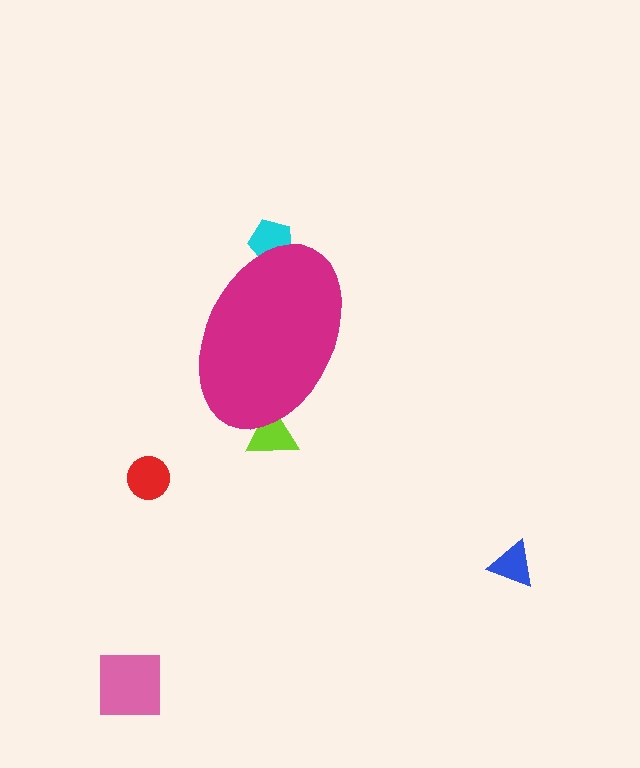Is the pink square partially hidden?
No, the pink square is fully visible.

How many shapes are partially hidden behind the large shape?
2 shapes are partially hidden.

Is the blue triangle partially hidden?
No, the blue triangle is fully visible.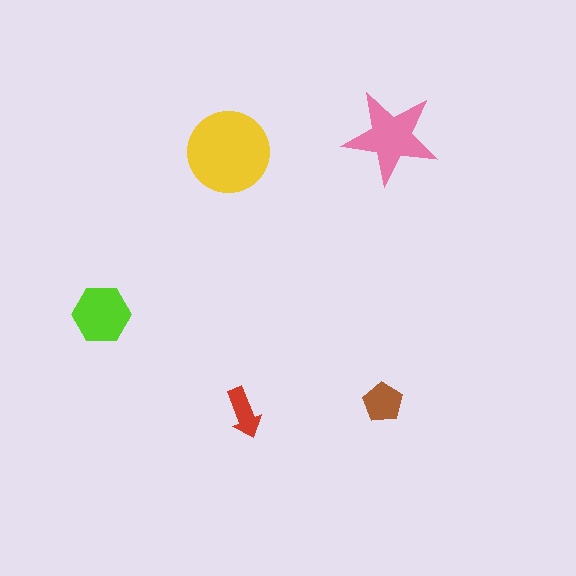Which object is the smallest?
The red arrow.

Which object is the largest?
The yellow circle.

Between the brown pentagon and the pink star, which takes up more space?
The pink star.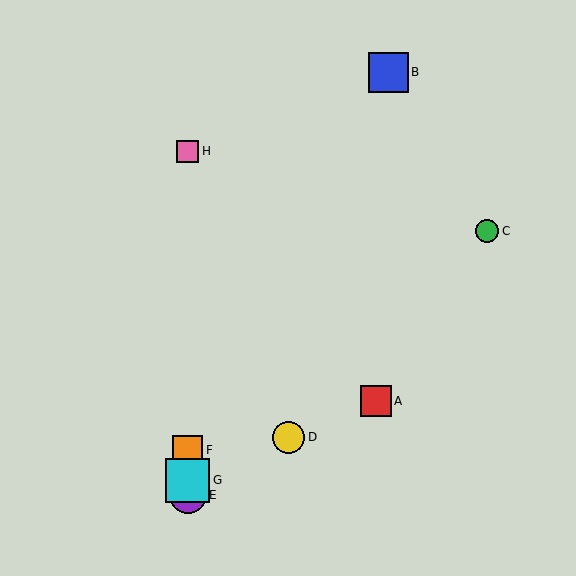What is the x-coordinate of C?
Object C is at x≈487.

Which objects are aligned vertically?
Objects E, F, G, H are aligned vertically.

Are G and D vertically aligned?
No, G is at x≈188 and D is at x≈289.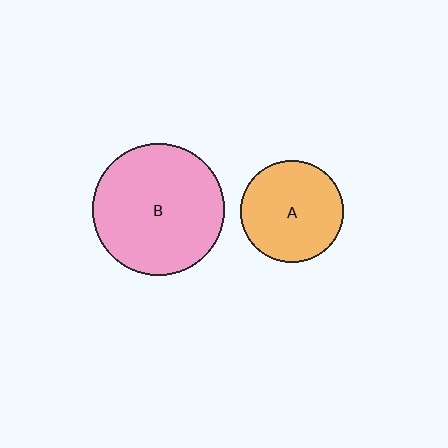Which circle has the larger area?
Circle B (pink).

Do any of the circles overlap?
No, none of the circles overlap.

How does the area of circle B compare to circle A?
Approximately 1.7 times.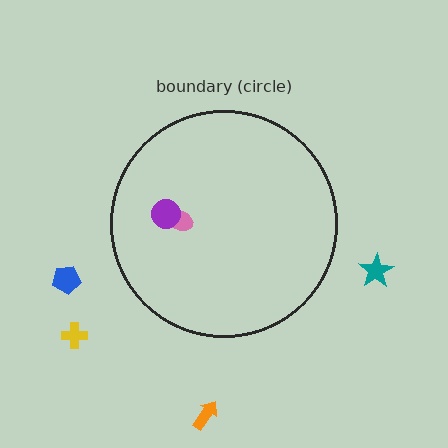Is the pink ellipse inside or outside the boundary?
Inside.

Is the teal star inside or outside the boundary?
Outside.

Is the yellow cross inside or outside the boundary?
Outside.